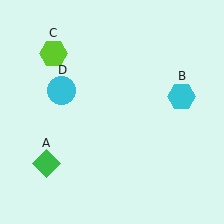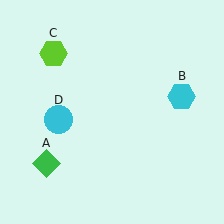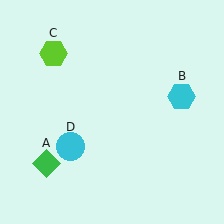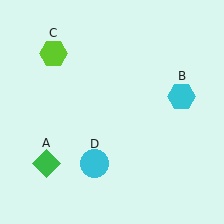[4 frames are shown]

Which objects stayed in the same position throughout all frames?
Green diamond (object A) and cyan hexagon (object B) and lime hexagon (object C) remained stationary.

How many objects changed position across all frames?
1 object changed position: cyan circle (object D).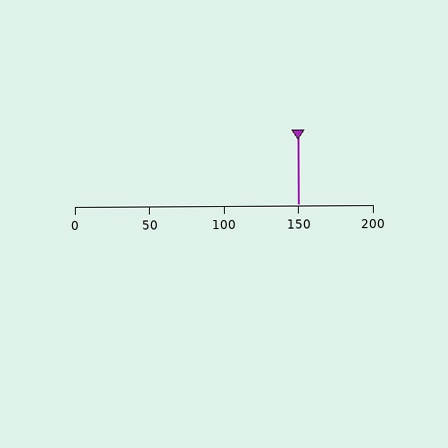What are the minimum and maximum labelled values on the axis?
The axis runs from 0 to 200.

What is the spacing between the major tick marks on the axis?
The major ticks are spaced 50 apart.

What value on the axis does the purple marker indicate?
The marker indicates approximately 150.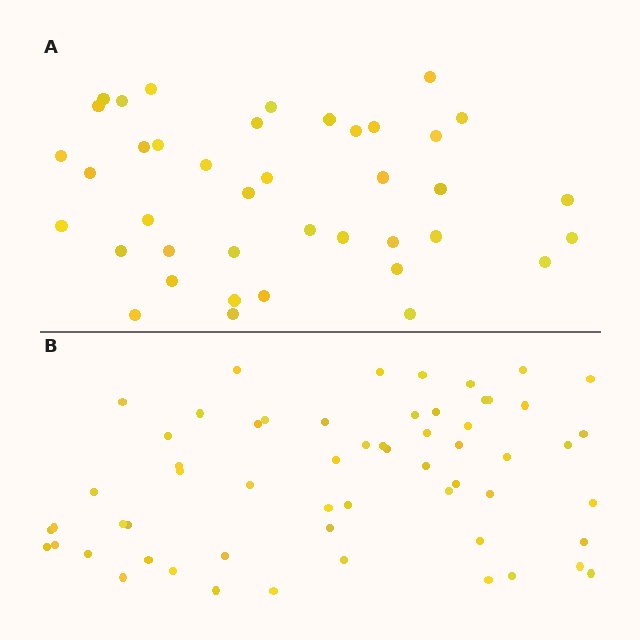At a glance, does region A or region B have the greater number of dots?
Region B (the bottom region) has more dots.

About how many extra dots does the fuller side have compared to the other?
Region B has approximately 20 more dots than region A.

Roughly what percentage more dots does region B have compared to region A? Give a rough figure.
About 50% more.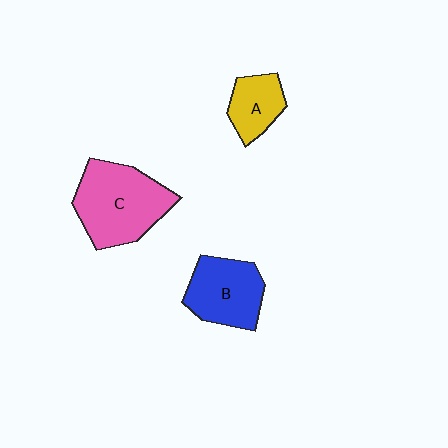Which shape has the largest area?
Shape C (pink).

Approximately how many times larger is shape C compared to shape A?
Approximately 2.1 times.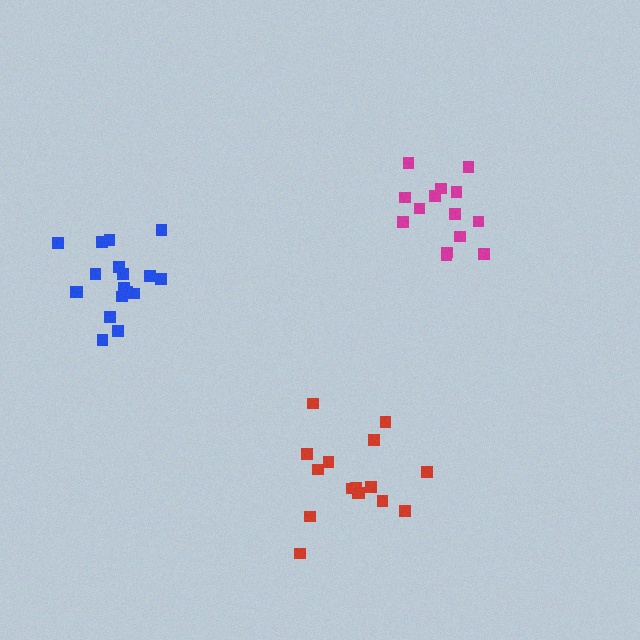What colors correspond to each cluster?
The clusters are colored: red, blue, magenta.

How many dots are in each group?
Group 1: 16 dots, Group 2: 18 dots, Group 3: 14 dots (48 total).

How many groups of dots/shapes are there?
There are 3 groups.